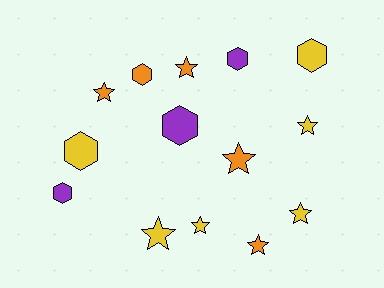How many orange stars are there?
There are 4 orange stars.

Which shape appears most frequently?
Star, with 8 objects.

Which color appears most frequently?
Yellow, with 6 objects.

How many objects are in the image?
There are 14 objects.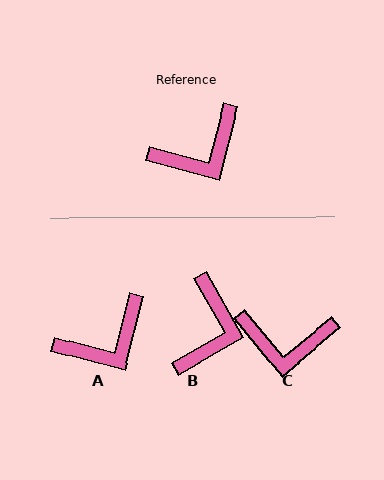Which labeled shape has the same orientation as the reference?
A.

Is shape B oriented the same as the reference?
No, it is off by about 45 degrees.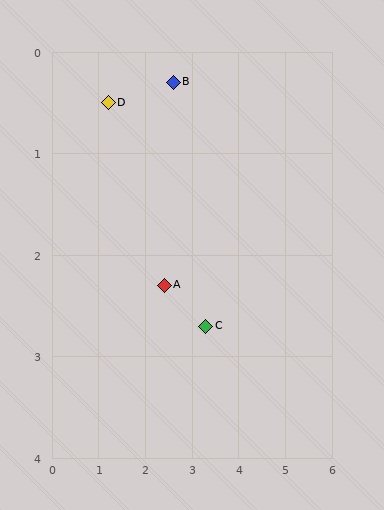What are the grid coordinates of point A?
Point A is at approximately (2.4, 2.3).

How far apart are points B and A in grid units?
Points B and A are about 2.0 grid units apart.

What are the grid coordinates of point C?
Point C is at approximately (3.3, 2.7).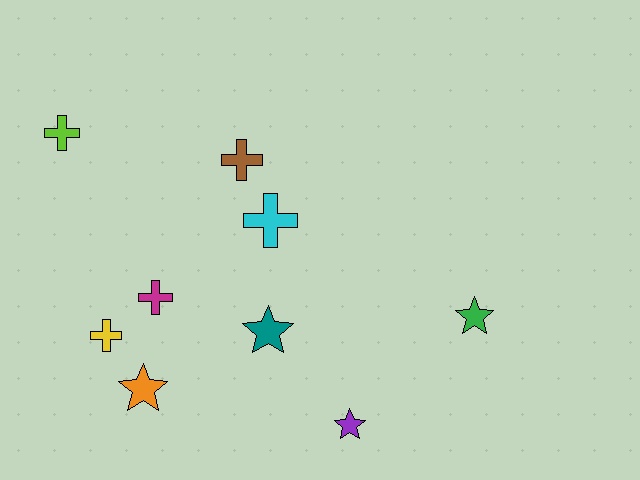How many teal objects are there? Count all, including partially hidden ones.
There is 1 teal object.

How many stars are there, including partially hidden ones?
There are 4 stars.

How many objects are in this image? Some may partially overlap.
There are 9 objects.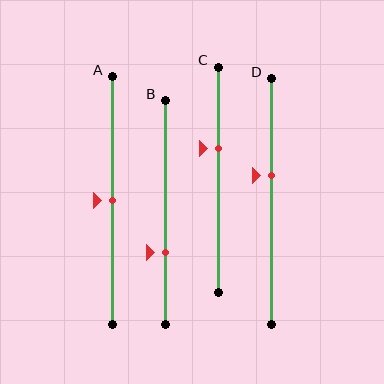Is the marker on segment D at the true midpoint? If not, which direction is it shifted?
No, the marker on segment D is shifted upward by about 10% of the segment length.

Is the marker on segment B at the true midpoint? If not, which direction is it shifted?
No, the marker on segment B is shifted downward by about 18% of the segment length.